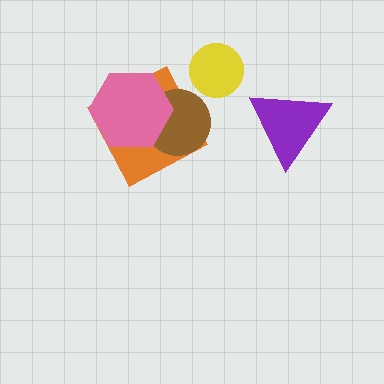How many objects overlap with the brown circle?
2 objects overlap with the brown circle.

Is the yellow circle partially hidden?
No, no other shape covers it.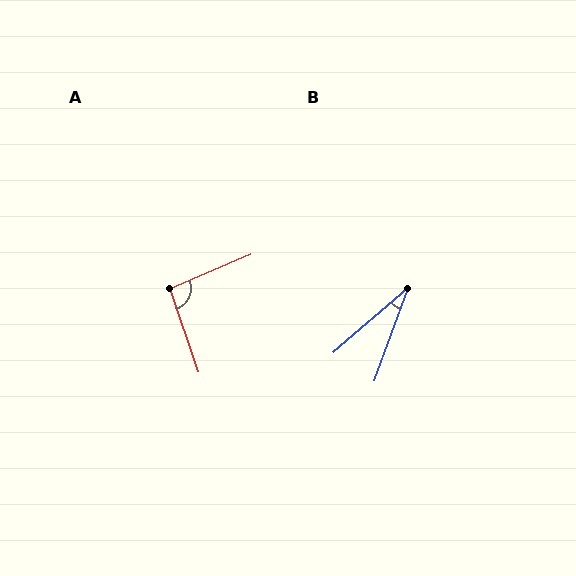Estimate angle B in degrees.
Approximately 29 degrees.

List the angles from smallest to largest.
B (29°), A (94°).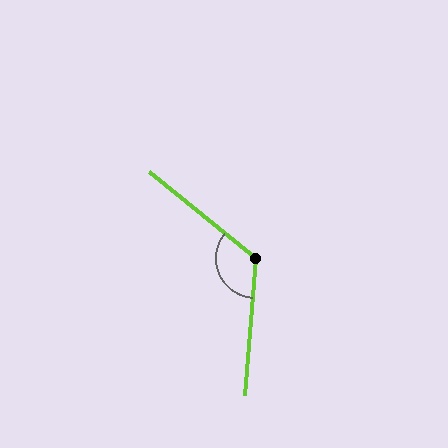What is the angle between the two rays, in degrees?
Approximately 124 degrees.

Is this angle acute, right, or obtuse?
It is obtuse.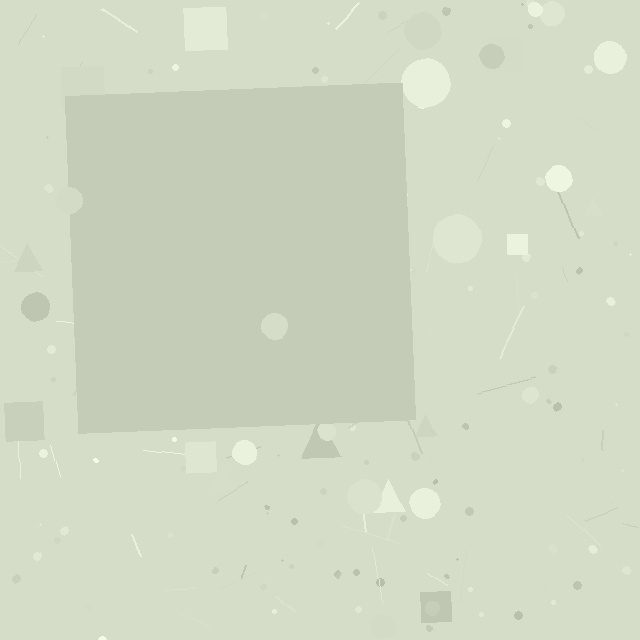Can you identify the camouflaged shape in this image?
The camouflaged shape is a square.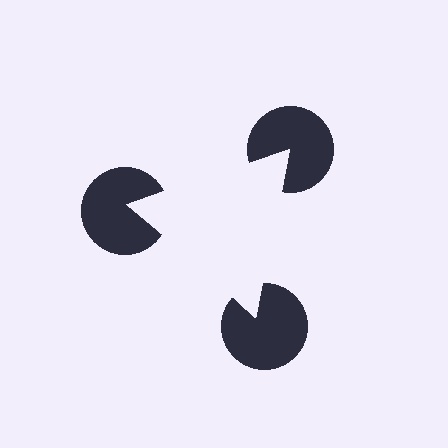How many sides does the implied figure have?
3 sides.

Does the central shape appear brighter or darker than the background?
It typically appears slightly brighter than the background, even though no actual brightness change is drawn.